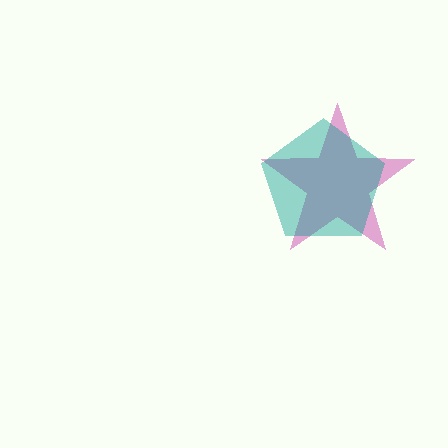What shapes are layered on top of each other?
The layered shapes are: a magenta star, a teal pentagon.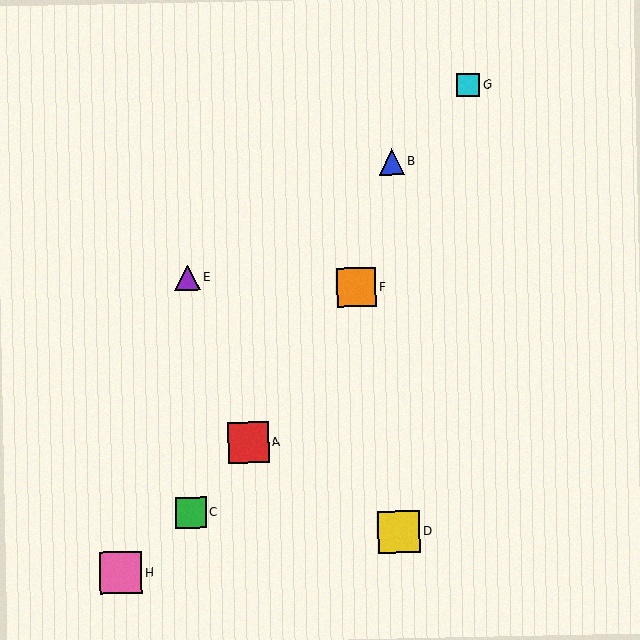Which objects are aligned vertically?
Objects B, D are aligned vertically.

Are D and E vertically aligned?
No, D is at x≈399 and E is at x≈188.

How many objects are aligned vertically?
2 objects (B, D) are aligned vertically.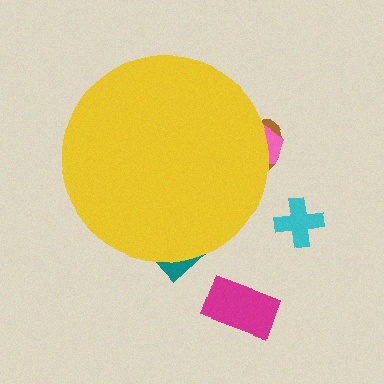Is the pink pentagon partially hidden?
Yes, the pink pentagon is partially hidden behind the yellow circle.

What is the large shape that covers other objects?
A yellow circle.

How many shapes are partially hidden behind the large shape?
3 shapes are partially hidden.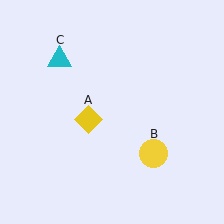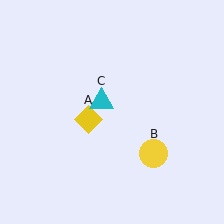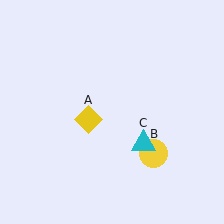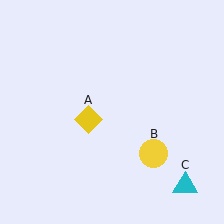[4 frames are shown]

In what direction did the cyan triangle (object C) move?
The cyan triangle (object C) moved down and to the right.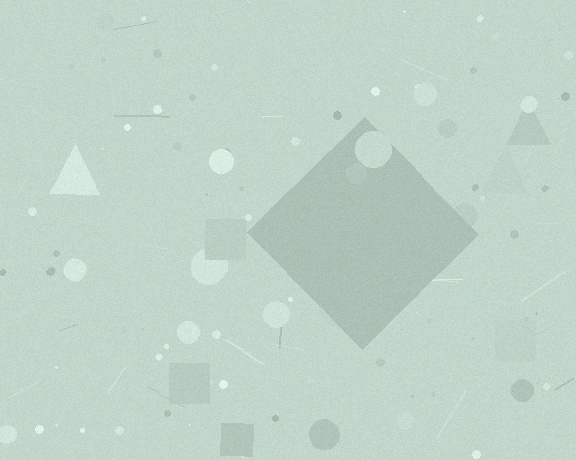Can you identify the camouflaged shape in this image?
The camouflaged shape is a diamond.